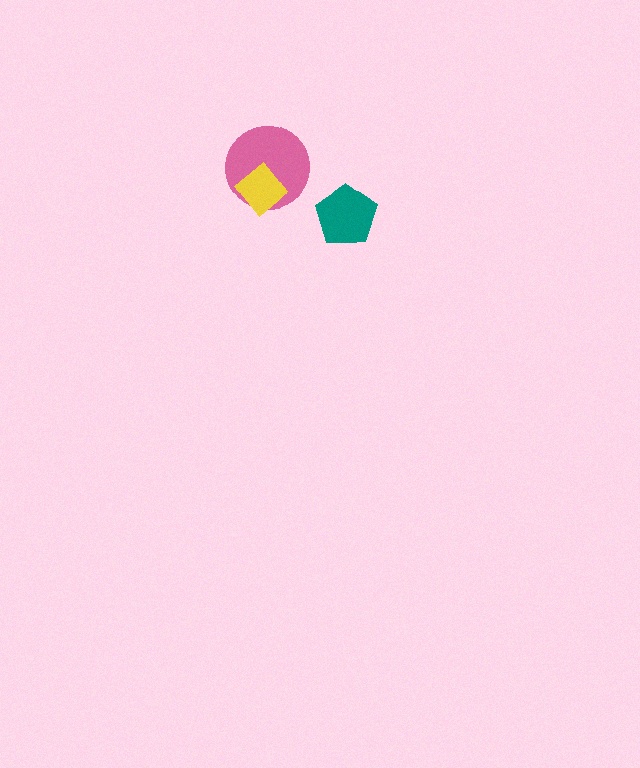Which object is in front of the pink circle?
The yellow diamond is in front of the pink circle.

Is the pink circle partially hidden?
Yes, it is partially covered by another shape.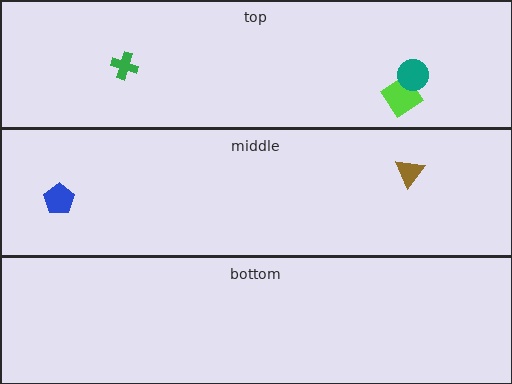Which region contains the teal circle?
The top region.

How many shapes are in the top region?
3.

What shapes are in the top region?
The green cross, the lime diamond, the teal circle.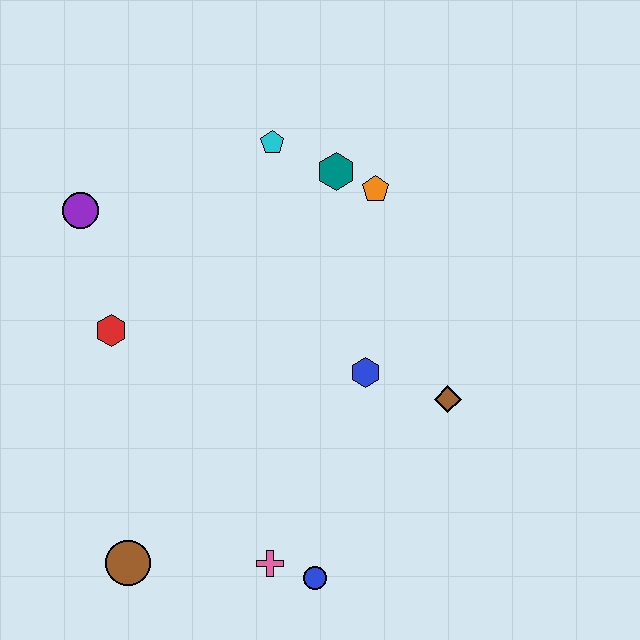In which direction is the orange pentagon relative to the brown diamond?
The orange pentagon is above the brown diamond.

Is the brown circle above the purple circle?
No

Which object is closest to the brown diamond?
The blue hexagon is closest to the brown diamond.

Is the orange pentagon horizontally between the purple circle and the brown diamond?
Yes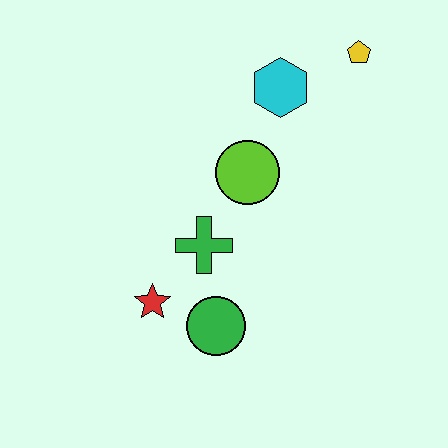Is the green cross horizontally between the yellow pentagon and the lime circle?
No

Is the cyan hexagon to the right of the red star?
Yes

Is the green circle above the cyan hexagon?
No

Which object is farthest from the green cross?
The yellow pentagon is farthest from the green cross.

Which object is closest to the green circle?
The red star is closest to the green circle.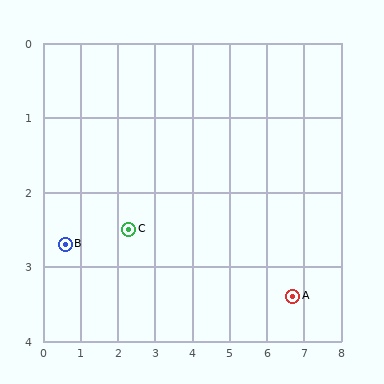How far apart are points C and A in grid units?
Points C and A are about 4.5 grid units apart.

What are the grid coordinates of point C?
Point C is at approximately (2.3, 2.5).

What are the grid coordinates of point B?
Point B is at approximately (0.6, 2.7).